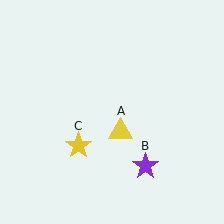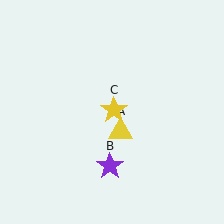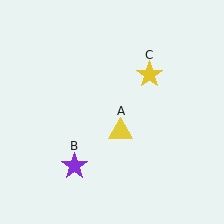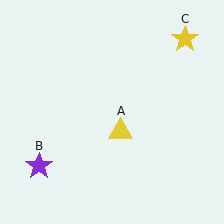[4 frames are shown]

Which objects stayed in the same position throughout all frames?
Yellow triangle (object A) remained stationary.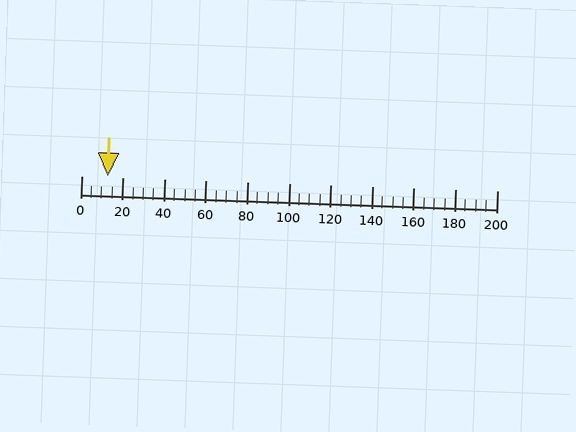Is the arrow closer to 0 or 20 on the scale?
The arrow is closer to 20.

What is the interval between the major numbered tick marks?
The major tick marks are spaced 20 units apart.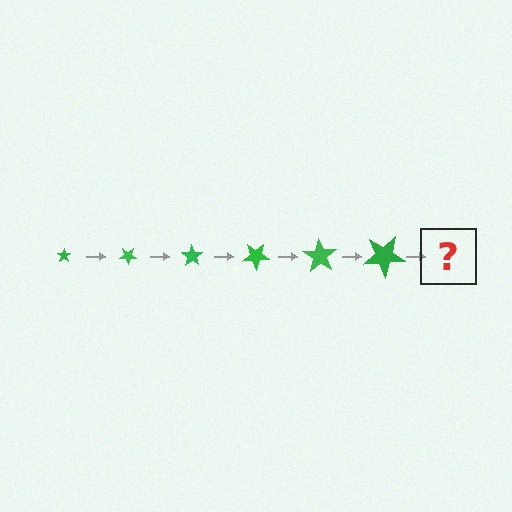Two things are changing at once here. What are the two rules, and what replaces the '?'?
The two rules are that the star grows larger each step and it rotates 35 degrees each step. The '?' should be a star, larger than the previous one and rotated 210 degrees from the start.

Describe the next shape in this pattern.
It should be a star, larger than the previous one and rotated 210 degrees from the start.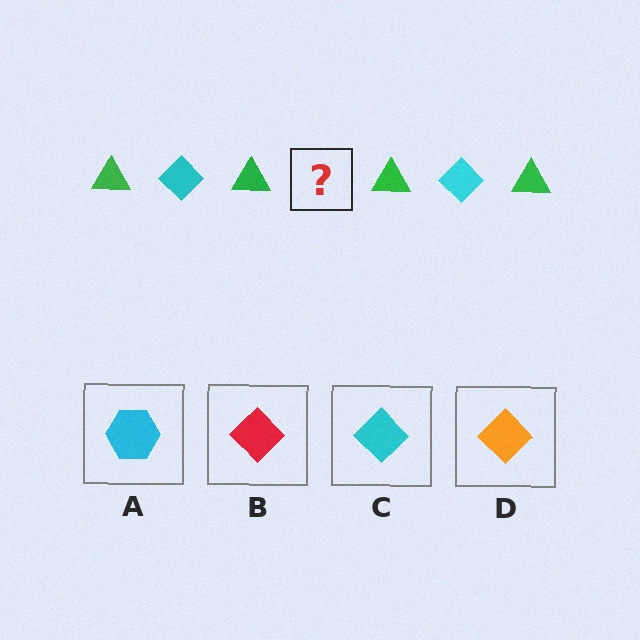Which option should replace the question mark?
Option C.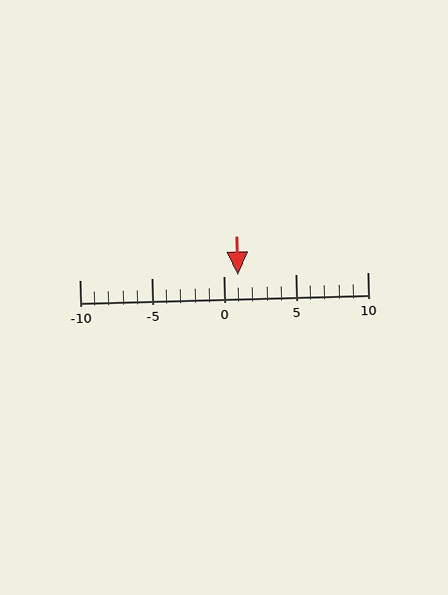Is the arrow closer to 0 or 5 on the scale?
The arrow is closer to 0.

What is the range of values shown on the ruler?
The ruler shows values from -10 to 10.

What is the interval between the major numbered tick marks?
The major tick marks are spaced 5 units apart.